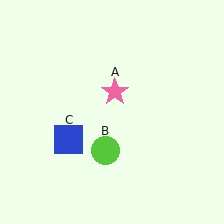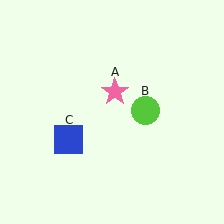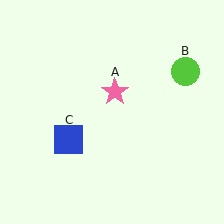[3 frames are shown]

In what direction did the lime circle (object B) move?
The lime circle (object B) moved up and to the right.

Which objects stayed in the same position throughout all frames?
Pink star (object A) and blue square (object C) remained stationary.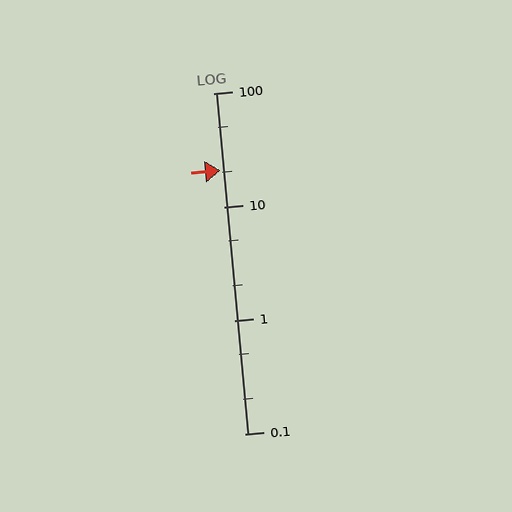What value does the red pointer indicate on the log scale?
The pointer indicates approximately 21.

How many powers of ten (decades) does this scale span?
The scale spans 3 decades, from 0.1 to 100.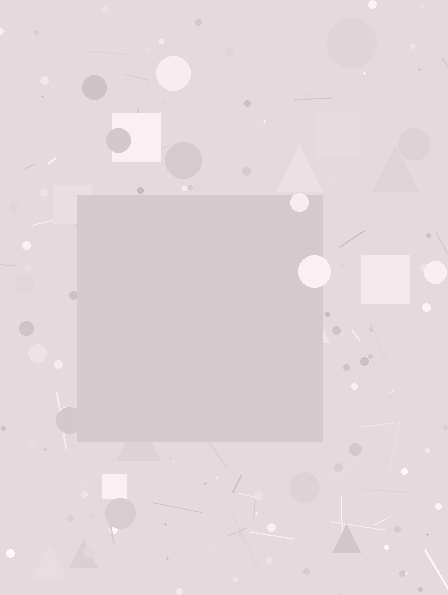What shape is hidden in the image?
A square is hidden in the image.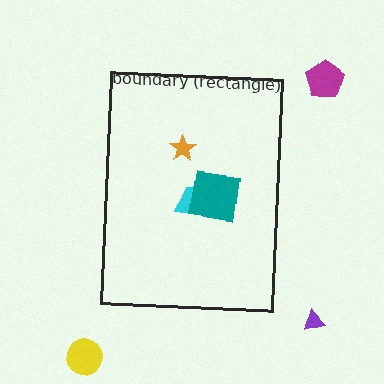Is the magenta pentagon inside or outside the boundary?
Outside.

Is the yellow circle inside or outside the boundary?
Outside.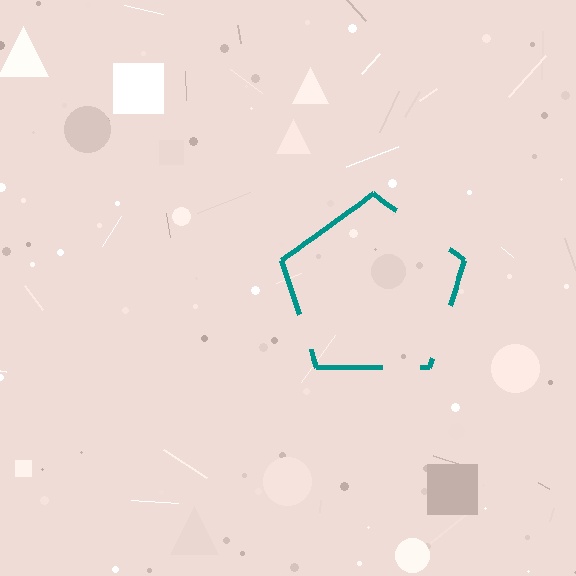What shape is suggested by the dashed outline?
The dashed outline suggests a pentagon.